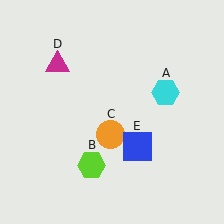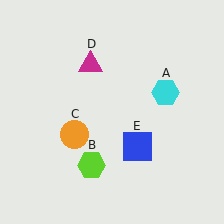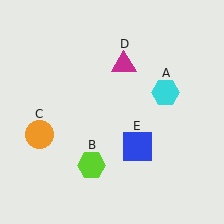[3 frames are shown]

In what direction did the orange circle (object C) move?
The orange circle (object C) moved left.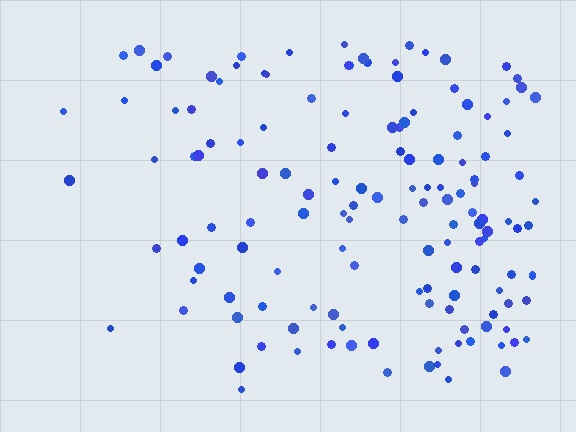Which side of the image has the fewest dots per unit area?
The left.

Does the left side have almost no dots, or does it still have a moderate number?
Still a moderate number, just noticeably fewer than the right.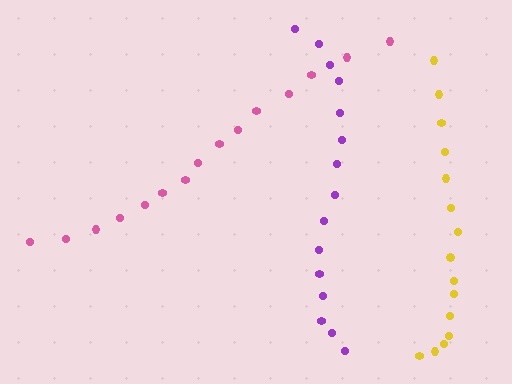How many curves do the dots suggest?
There are 3 distinct paths.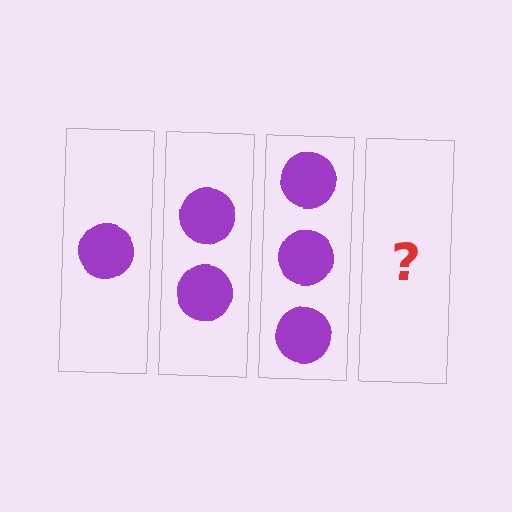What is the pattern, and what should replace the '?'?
The pattern is that each step adds one more circle. The '?' should be 4 circles.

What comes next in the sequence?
The next element should be 4 circles.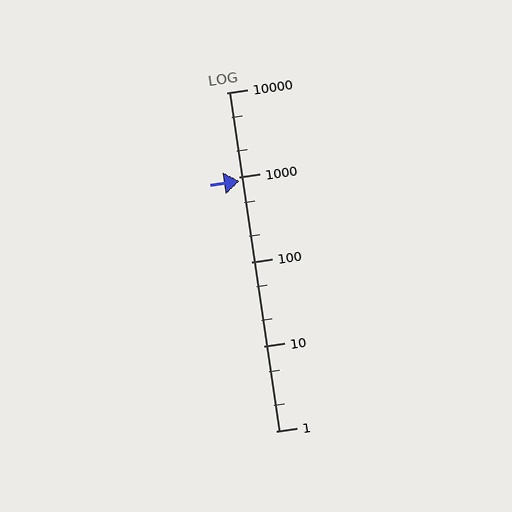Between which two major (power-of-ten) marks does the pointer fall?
The pointer is between 100 and 1000.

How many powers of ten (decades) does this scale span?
The scale spans 4 decades, from 1 to 10000.